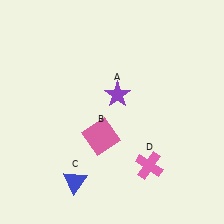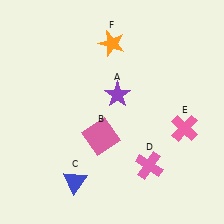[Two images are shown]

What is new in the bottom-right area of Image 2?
A pink cross (E) was added in the bottom-right area of Image 2.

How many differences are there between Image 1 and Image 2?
There are 2 differences between the two images.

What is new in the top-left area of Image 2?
An orange star (F) was added in the top-left area of Image 2.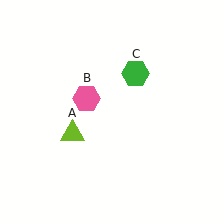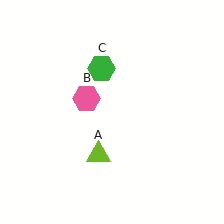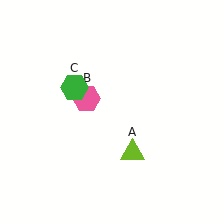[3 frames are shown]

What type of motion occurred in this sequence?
The lime triangle (object A), green hexagon (object C) rotated counterclockwise around the center of the scene.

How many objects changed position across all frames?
2 objects changed position: lime triangle (object A), green hexagon (object C).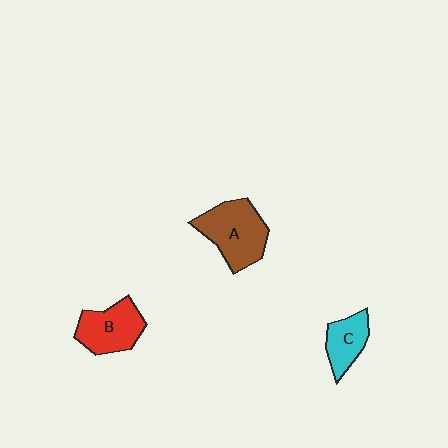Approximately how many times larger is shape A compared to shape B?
Approximately 1.2 times.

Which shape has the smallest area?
Shape C (cyan).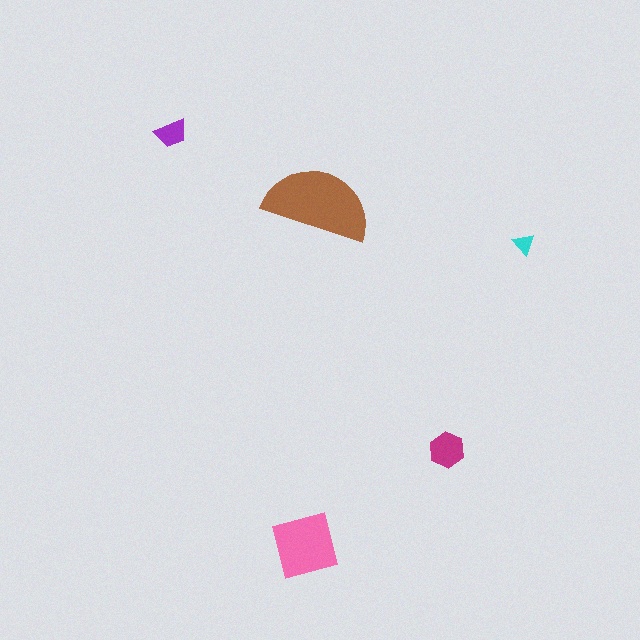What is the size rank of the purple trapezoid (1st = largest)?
4th.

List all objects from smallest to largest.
The cyan triangle, the purple trapezoid, the magenta hexagon, the pink square, the brown semicircle.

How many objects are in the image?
There are 5 objects in the image.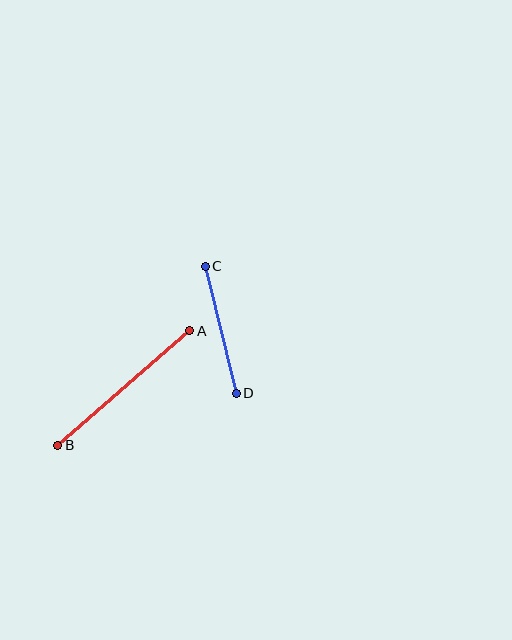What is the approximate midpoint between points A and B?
The midpoint is at approximately (124, 388) pixels.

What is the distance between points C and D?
The distance is approximately 131 pixels.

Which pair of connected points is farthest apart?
Points A and B are farthest apart.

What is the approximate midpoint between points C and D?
The midpoint is at approximately (221, 330) pixels.